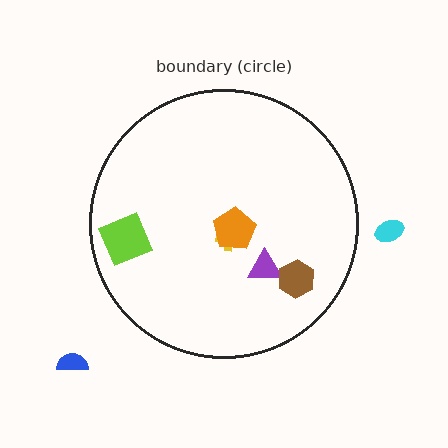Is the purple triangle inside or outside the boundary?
Inside.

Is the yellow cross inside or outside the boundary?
Inside.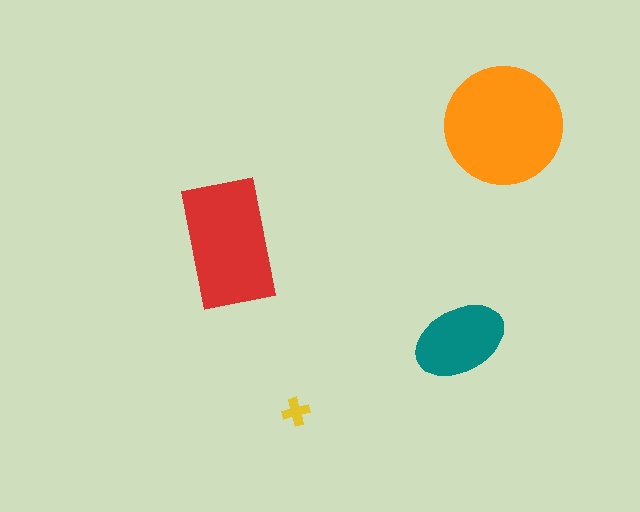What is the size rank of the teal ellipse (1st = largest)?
3rd.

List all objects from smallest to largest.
The yellow cross, the teal ellipse, the red rectangle, the orange circle.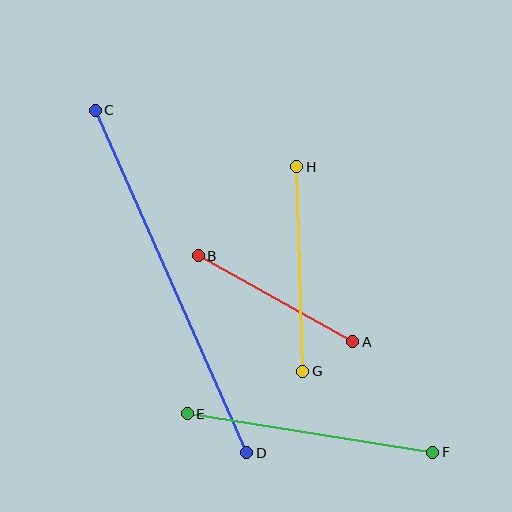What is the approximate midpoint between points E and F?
The midpoint is at approximately (310, 433) pixels.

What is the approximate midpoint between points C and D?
The midpoint is at approximately (171, 282) pixels.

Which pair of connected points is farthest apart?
Points C and D are farthest apart.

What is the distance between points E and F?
The distance is approximately 249 pixels.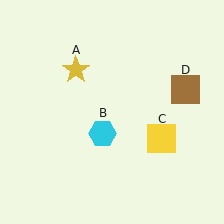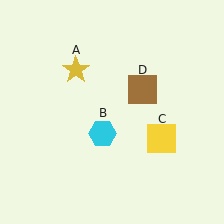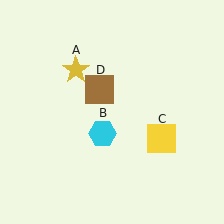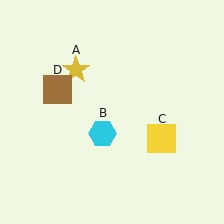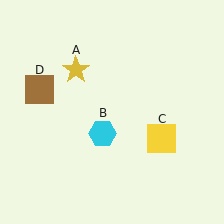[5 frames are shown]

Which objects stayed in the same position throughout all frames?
Yellow star (object A) and cyan hexagon (object B) and yellow square (object C) remained stationary.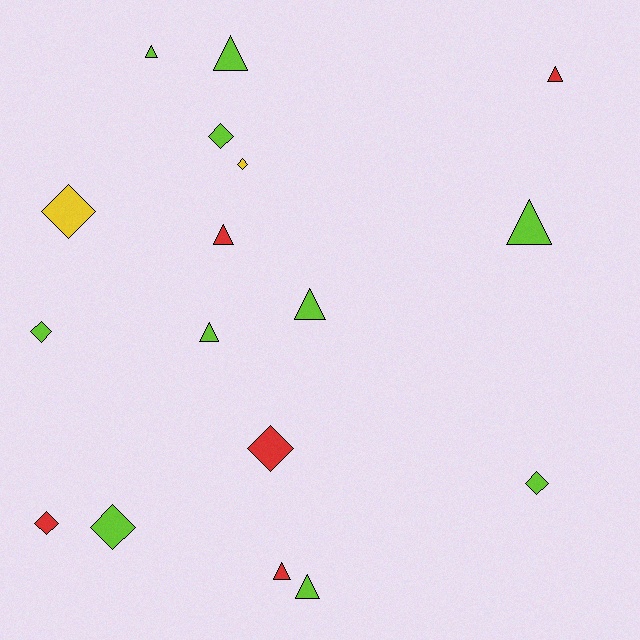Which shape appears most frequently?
Triangle, with 9 objects.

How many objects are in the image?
There are 17 objects.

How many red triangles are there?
There are 3 red triangles.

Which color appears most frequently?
Lime, with 10 objects.